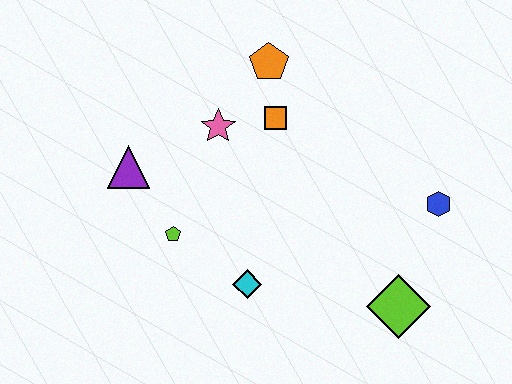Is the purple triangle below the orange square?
Yes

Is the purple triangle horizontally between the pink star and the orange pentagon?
No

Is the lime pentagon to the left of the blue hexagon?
Yes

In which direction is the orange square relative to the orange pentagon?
The orange square is below the orange pentagon.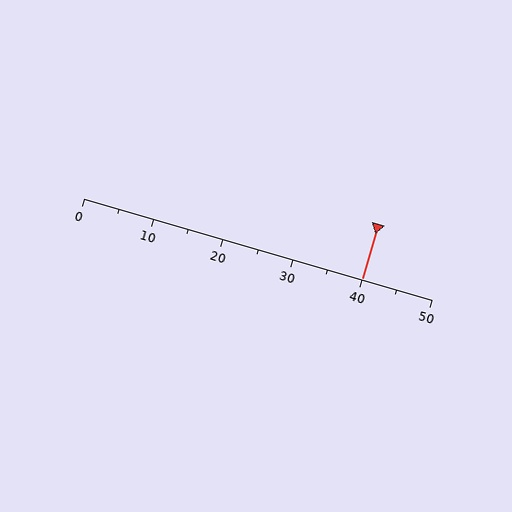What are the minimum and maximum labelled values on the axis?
The axis runs from 0 to 50.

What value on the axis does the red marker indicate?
The marker indicates approximately 40.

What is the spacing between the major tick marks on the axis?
The major ticks are spaced 10 apart.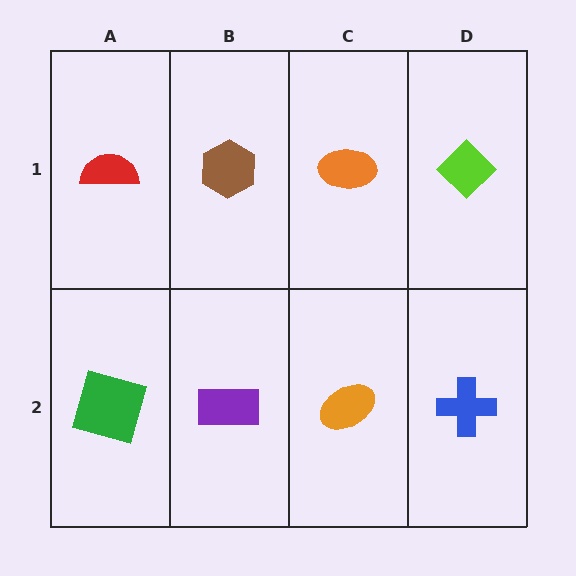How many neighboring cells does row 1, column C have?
3.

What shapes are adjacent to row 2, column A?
A red semicircle (row 1, column A), a purple rectangle (row 2, column B).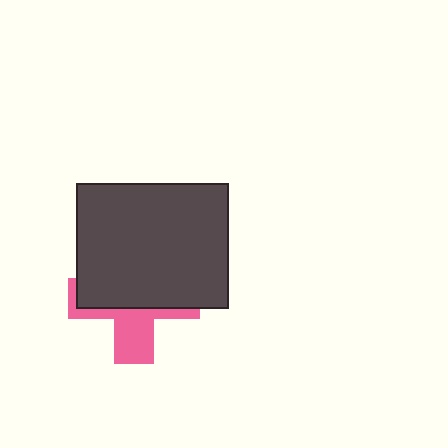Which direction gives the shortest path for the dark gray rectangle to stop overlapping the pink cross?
Moving up gives the shortest separation.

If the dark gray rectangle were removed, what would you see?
You would see the complete pink cross.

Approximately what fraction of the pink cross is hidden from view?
Roughly 63% of the pink cross is hidden behind the dark gray rectangle.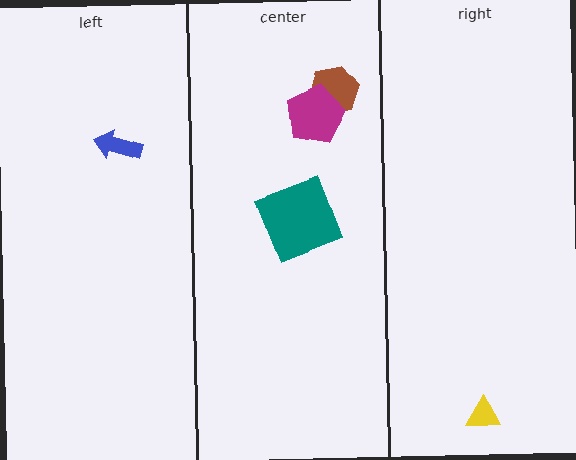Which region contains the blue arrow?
The left region.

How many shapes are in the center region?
3.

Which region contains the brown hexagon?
The center region.